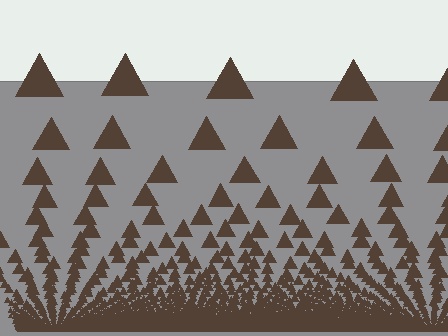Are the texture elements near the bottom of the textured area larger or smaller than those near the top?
Smaller. The gradient is inverted — elements near the bottom are smaller and denser.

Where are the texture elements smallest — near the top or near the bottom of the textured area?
Near the bottom.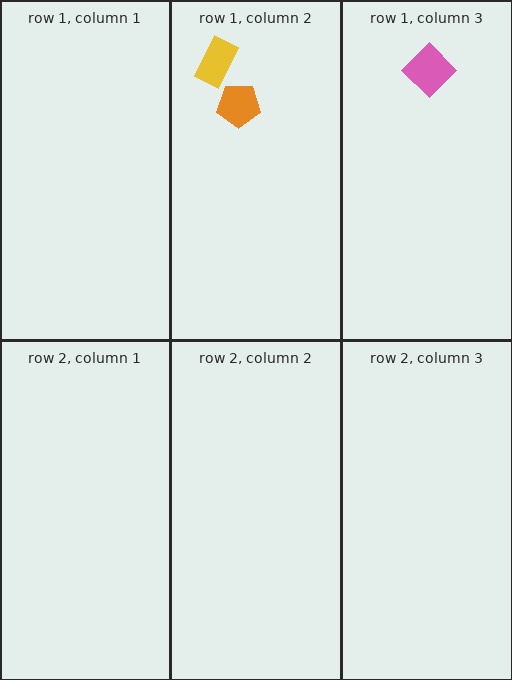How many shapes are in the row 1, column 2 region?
2.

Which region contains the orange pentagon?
The row 1, column 2 region.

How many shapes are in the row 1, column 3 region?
1.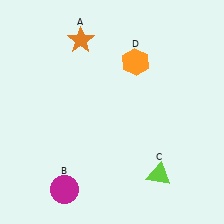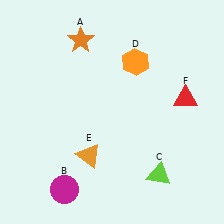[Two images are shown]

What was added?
An orange triangle (E), a red triangle (F) were added in Image 2.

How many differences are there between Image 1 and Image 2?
There are 2 differences between the two images.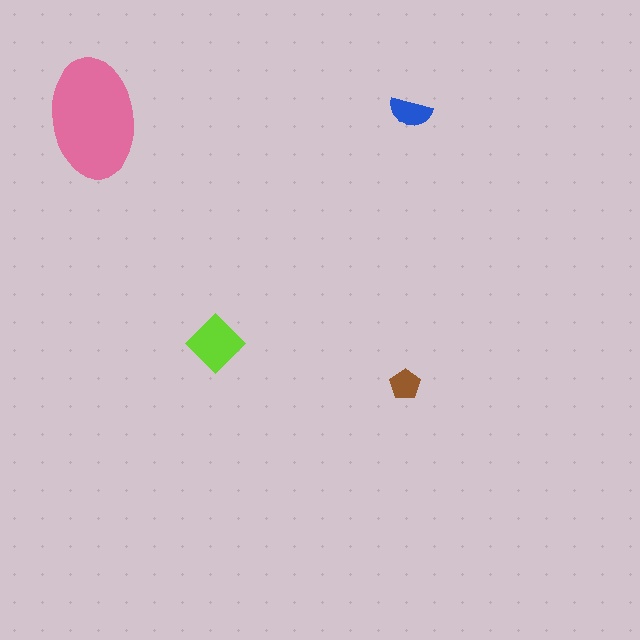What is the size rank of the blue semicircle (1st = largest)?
3rd.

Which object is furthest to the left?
The pink ellipse is leftmost.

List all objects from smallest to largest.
The brown pentagon, the blue semicircle, the lime diamond, the pink ellipse.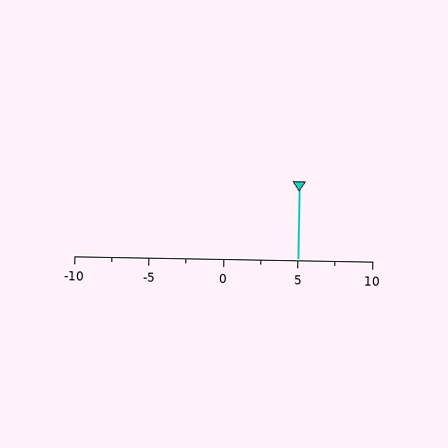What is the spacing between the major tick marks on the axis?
The major ticks are spaced 5 apart.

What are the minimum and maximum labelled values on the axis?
The axis runs from -10 to 10.